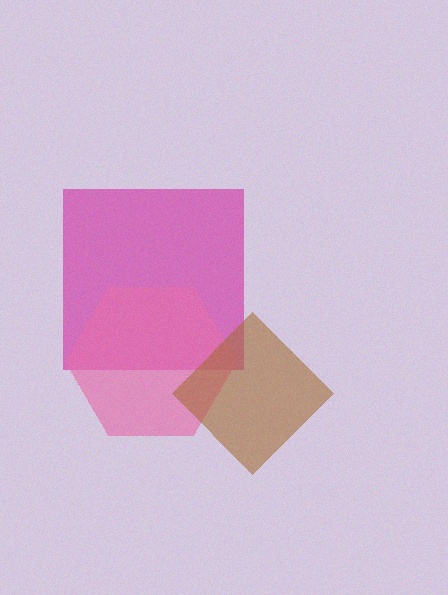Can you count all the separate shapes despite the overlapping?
Yes, there are 3 separate shapes.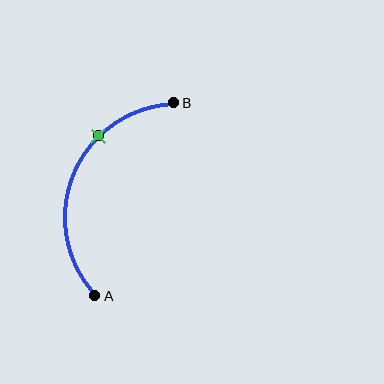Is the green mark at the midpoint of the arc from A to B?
No. The green mark lies on the arc but is closer to endpoint B. The arc midpoint would be at the point on the curve equidistant along the arc from both A and B.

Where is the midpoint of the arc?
The arc midpoint is the point on the curve farthest from the straight line joining A and B. It sits to the left of that line.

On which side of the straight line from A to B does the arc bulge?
The arc bulges to the left of the straight line connecting A and B.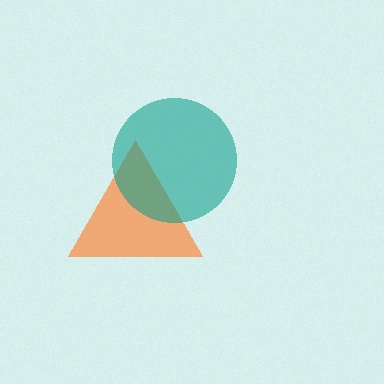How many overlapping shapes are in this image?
There are 2 overlapping shapes in the image.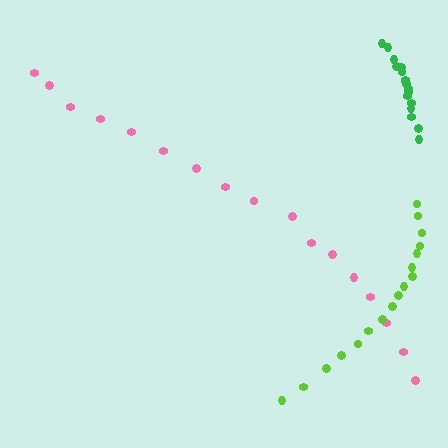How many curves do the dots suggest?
There are 3 distinct paths.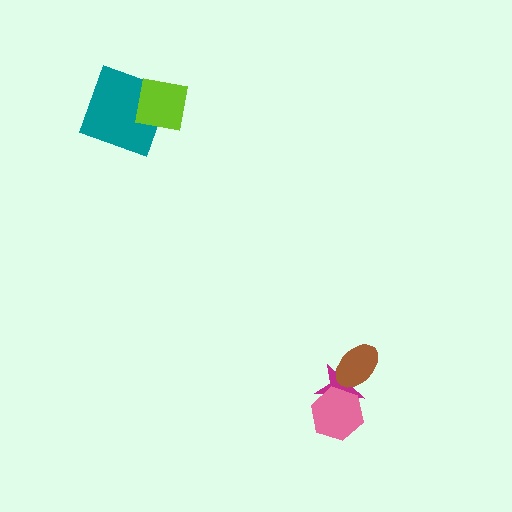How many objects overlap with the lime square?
1 object overlaps with the lime square.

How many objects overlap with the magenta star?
2 objects overlap with the magenta star.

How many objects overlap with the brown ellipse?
1 object overlaps with the brown ellipse.